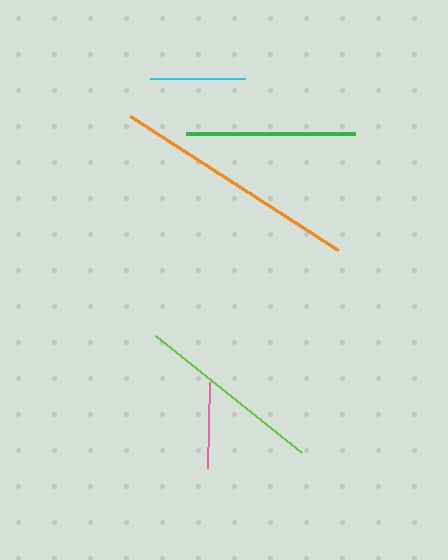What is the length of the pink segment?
The pink segment is approximately 86 pixels long.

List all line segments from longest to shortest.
From longest to shortest: orange, lime, green, cyan, pink.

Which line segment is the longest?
The orange line is the longest at approximately 248 pixels.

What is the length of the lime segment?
The lime segment is approximately 187 pixels long.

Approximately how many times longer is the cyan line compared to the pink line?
The cyan line is approximately 1.1 times the length of the pink line.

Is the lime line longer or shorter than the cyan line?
The lime line is longer than the cyan line.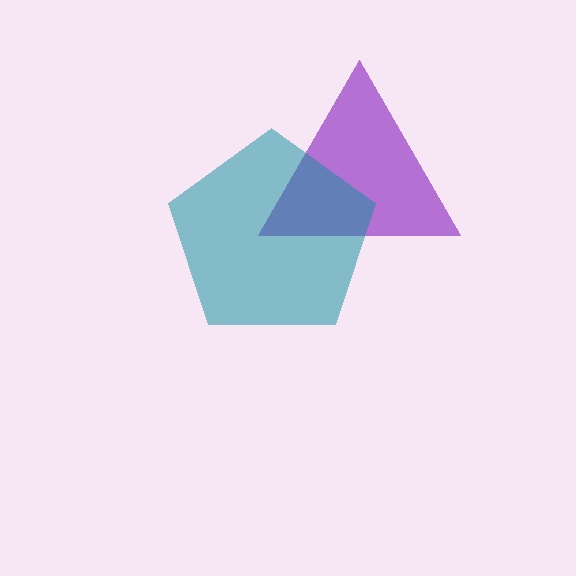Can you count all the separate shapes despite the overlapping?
Yes, there are 2 separate shapes.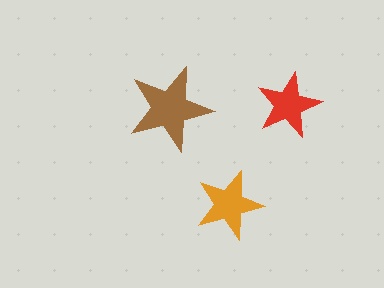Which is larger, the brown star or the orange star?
The brown one.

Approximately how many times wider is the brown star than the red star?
About 1.5 times wider.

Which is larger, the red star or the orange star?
The orange one.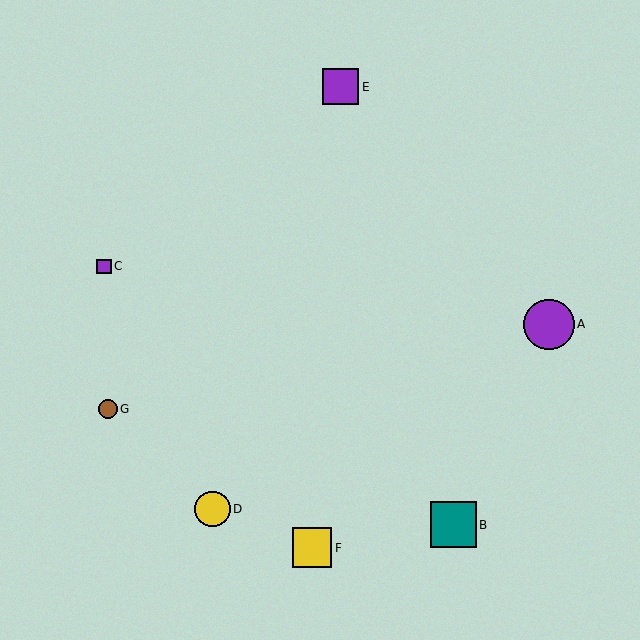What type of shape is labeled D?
Shape D is a yellow circle.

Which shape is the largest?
The purple circle (labeled A) is the largest.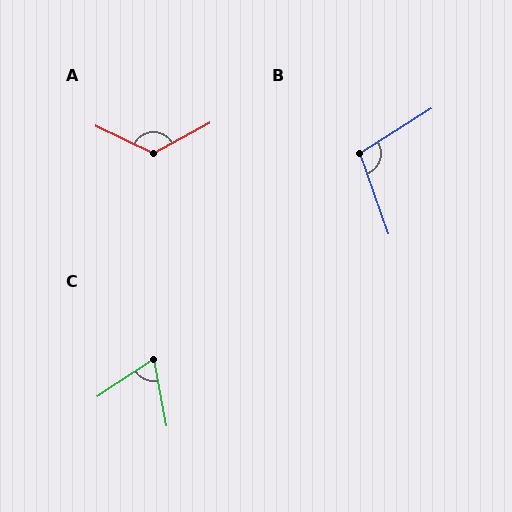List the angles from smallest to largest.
C (67°), B (103°), A (127°).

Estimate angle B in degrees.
Approximately 103 degrees.